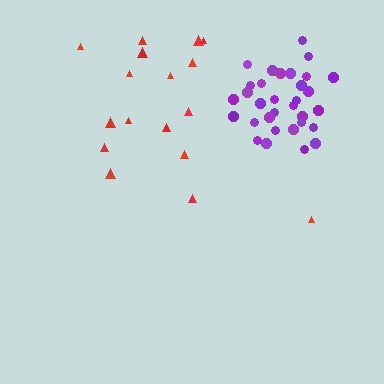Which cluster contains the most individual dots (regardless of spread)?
Purple (33).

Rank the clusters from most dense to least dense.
purple, red.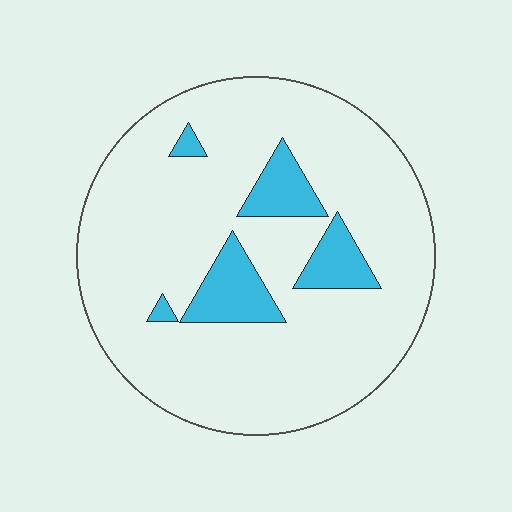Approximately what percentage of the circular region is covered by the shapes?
Approximately 15%.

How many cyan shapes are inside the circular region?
5.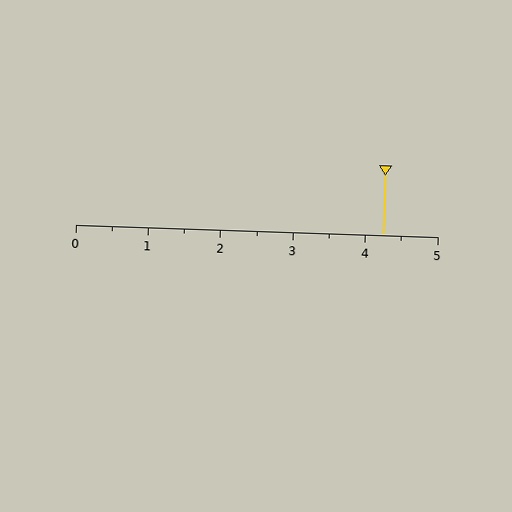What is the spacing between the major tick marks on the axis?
The major ticks are spaced 1 apart.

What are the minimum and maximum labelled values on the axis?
The axis runs from 0 to 5.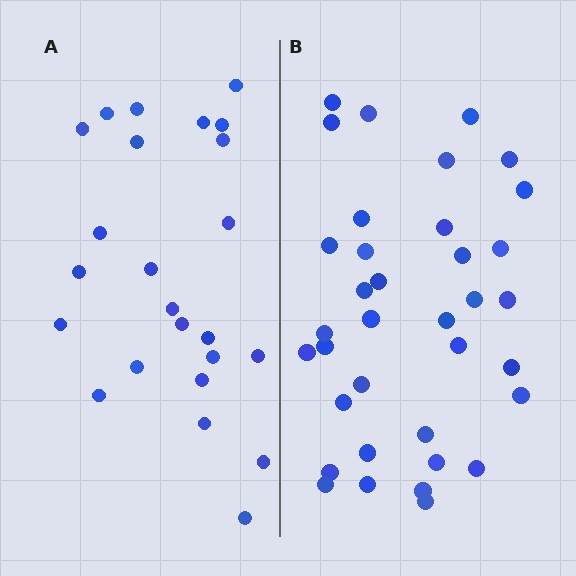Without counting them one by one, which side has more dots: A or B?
Region B (the right region) has more dots.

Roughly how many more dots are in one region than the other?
Region B has roughly 12 or so more dots than region A.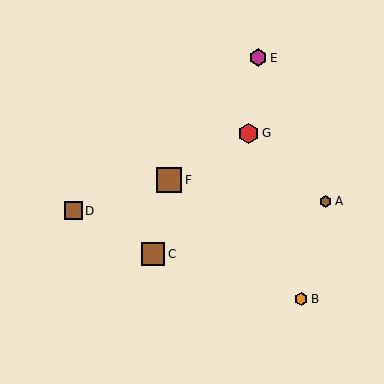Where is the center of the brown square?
The center of the brown square is at (169, 180).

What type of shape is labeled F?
Shape F is a brown square.